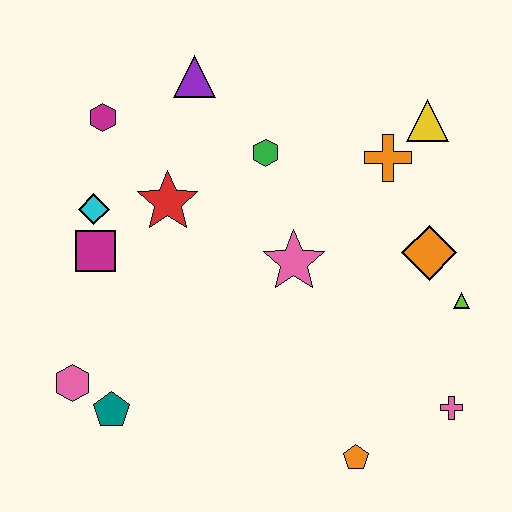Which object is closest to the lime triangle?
The orange diamond is closest to the lime triangle.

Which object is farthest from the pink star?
The pink hexagon is farthest from the pink star.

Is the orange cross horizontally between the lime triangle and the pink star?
Yes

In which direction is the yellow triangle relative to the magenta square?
The yellow triangle is to the right of the magenta square.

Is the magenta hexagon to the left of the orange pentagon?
Yes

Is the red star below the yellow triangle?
Yes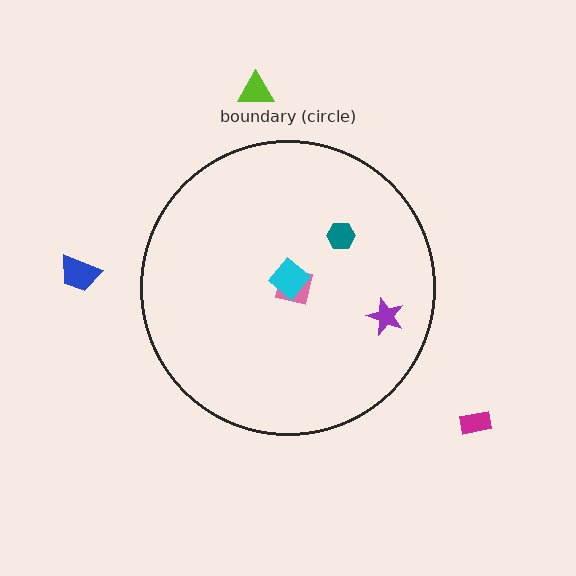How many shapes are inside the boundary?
4 inside, 3 outside.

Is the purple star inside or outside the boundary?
Inside.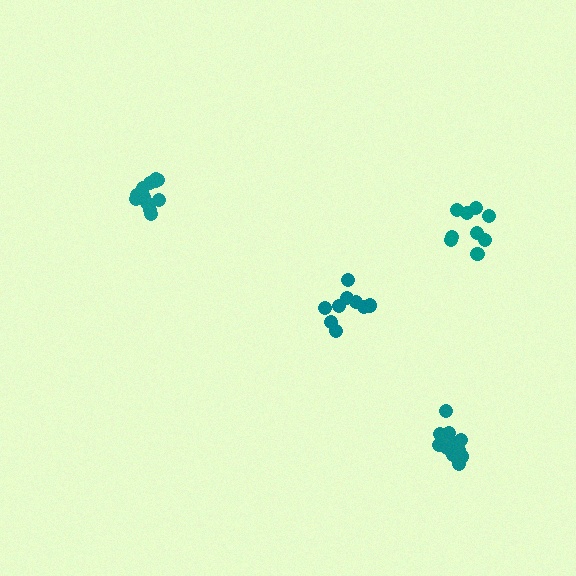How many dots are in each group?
Group 1: 9 dots, Group 2: 12 dots, Group 3: 14 dots, Group 4: 9 dots (44 total).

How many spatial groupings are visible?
There are 4 spatial groupings.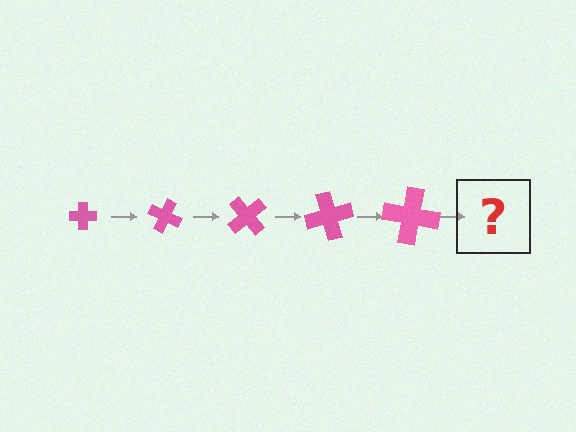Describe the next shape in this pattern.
It should be a cross, larger than the previous one and rotated 125 degrees from the start.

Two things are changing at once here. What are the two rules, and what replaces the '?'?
The two rules are that the cross grows larger each step and it rotates 25 degrees each step. The '?' should be a cross, larger than the previous one and rotated 125 degrees from the start.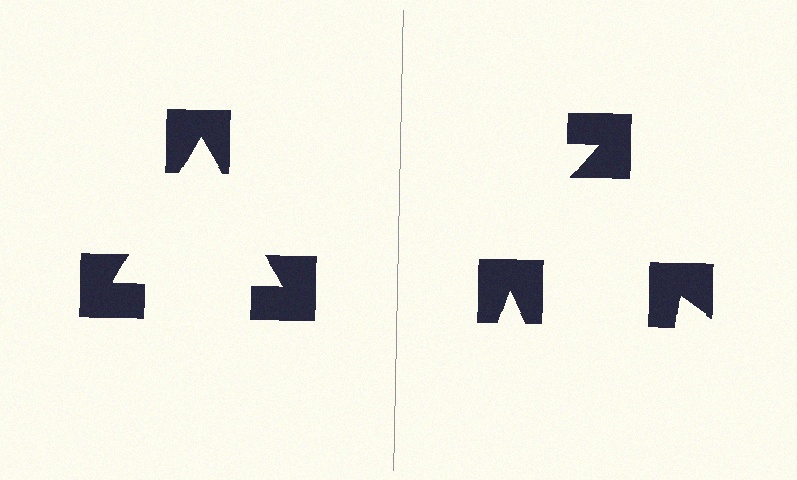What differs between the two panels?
The notched squares are positioned identically on both sides; only the wedge orientations differ. On the left they align to a triangle; on the right they are misaligned.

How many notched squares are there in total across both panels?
6 — 3 on each side.